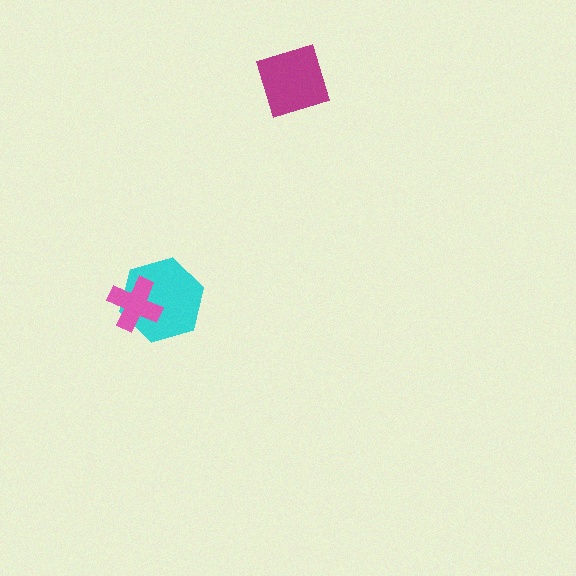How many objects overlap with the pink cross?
1 object overlaps with the pink cross.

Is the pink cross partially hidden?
No, no other shape covers it.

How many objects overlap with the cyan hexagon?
1 object overlaps with the cyan hexagon.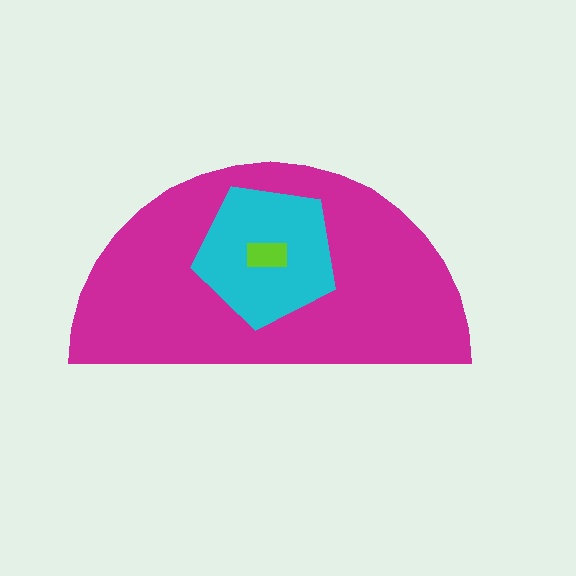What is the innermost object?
The lime rectangle.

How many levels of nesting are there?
3.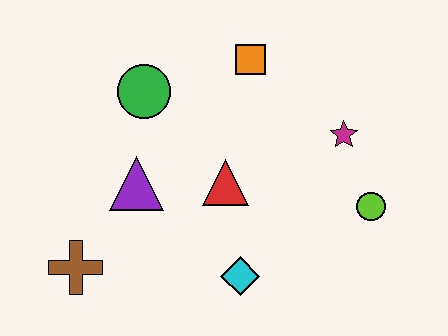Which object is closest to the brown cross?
The purple triangle is closest to the brown cross.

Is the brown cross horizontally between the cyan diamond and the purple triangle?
No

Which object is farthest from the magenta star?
The brown cross is farthest from the magenta star.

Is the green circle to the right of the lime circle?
No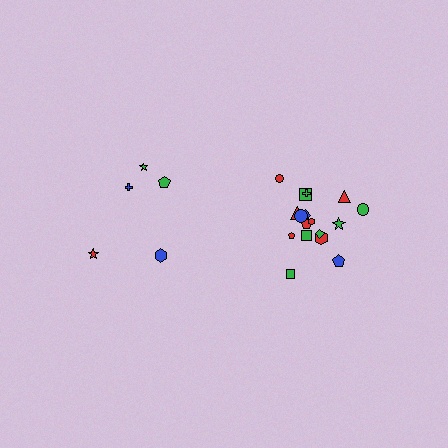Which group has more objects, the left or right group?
The right group.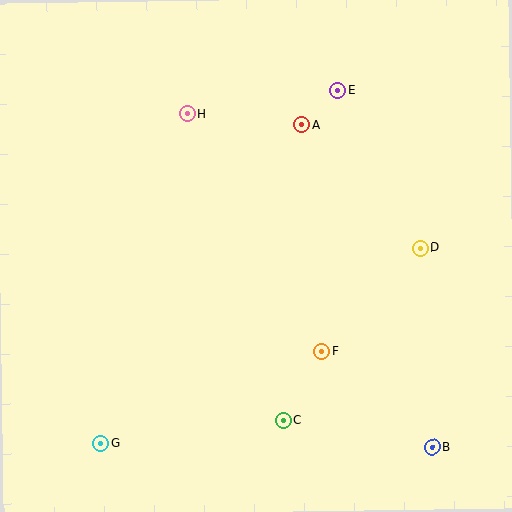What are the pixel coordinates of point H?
Point H is at (187, 114).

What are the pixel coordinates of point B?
Point B is at (432, 447).